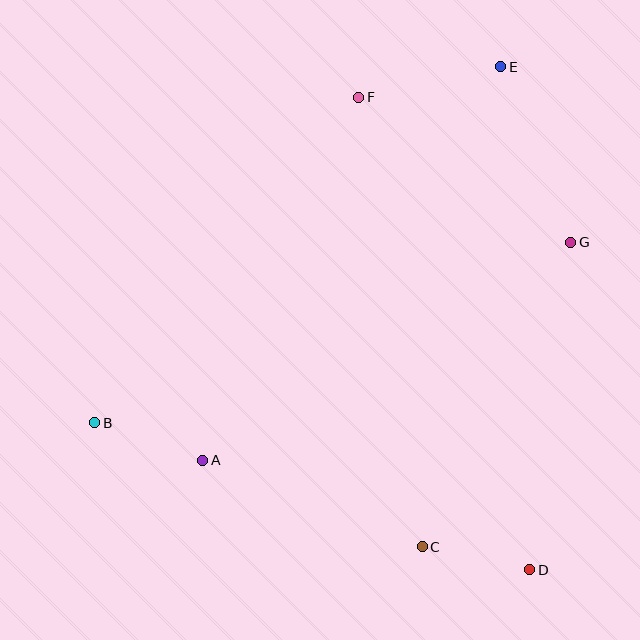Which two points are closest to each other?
Points C and D are closest to each other.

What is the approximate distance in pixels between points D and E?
The distance between D and E is approximately 504 pixels.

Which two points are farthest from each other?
Points B and E are farthest from each other.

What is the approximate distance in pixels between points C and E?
The distance between C and E is approximately 486 pixels.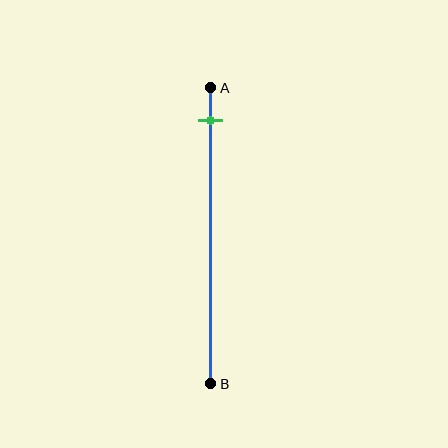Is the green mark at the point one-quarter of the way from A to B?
No, the mark is at about 10% from A, not at the 25% one-quarter point.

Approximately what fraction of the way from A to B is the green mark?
The green mark is approximately 10% of the way from A to B.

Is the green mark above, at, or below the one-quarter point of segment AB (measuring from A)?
The green mark is above the one-quarter point of segment AB.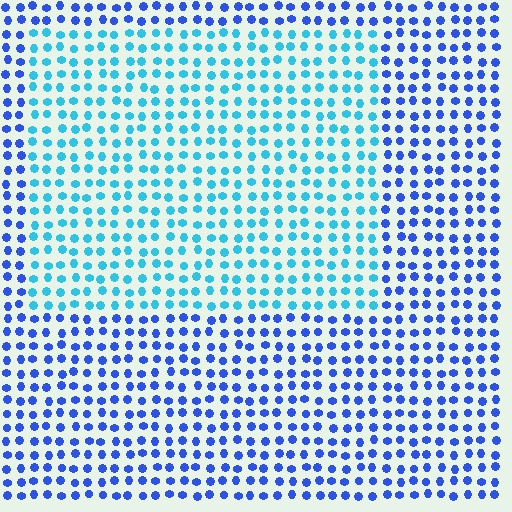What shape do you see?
I see a rectangle.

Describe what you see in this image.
The image is filled with small blue elements in a uniform arrangement. A rectangle-shaped region is visible where the elements are tinted to a slightly different hue, forming a subtle color boundary.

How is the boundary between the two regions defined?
The boundary is defined purely by a slight shift in hue (about 38 degrees). Spacing, size, and orientation are identical on both sides.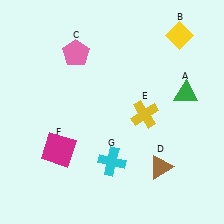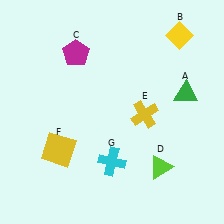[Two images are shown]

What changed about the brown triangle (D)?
In Image 1, D is brown. In Image 2, it changed to lime.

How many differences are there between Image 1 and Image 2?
There are 3 differences between the two images.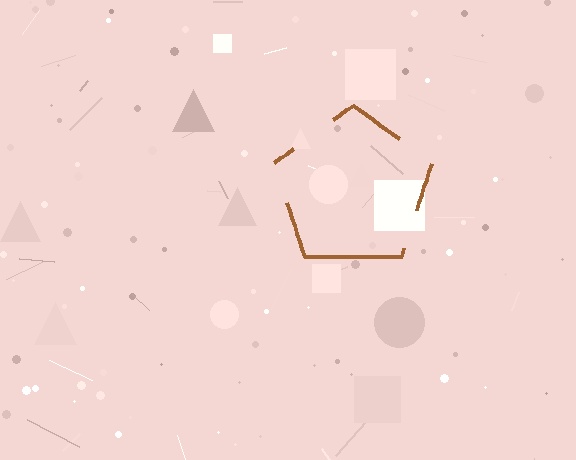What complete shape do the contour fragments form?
The contour fragments form a pentagon.